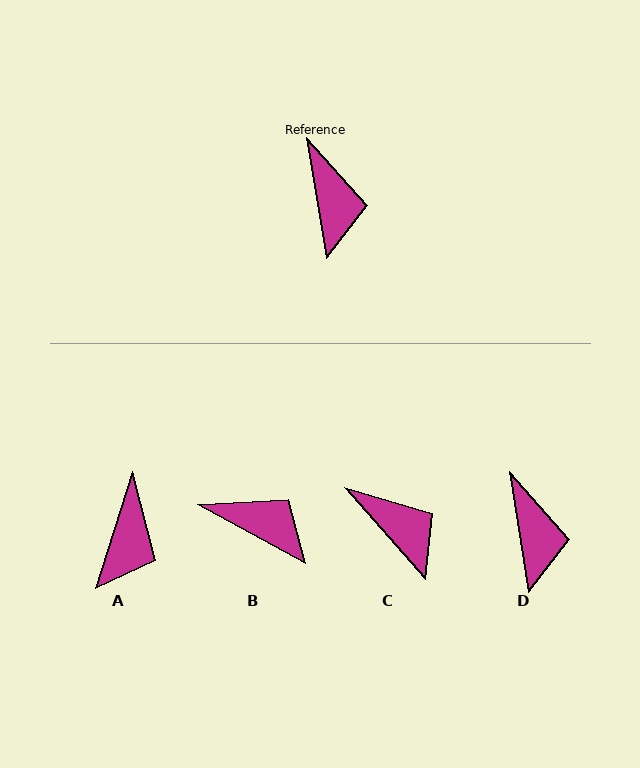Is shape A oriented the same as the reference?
No, it is off by about 27 degrees.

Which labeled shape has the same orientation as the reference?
D.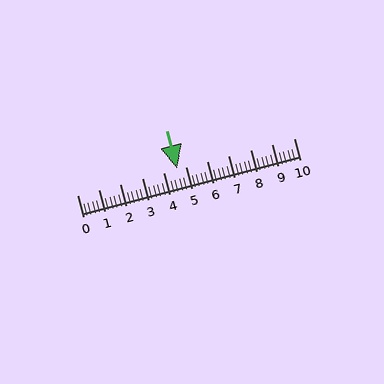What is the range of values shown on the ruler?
The ruler shows values from 0 to 10.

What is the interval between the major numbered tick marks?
The major tick marks are spaced 1 units apart.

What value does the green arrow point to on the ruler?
The green arrow points to approximately 4.6.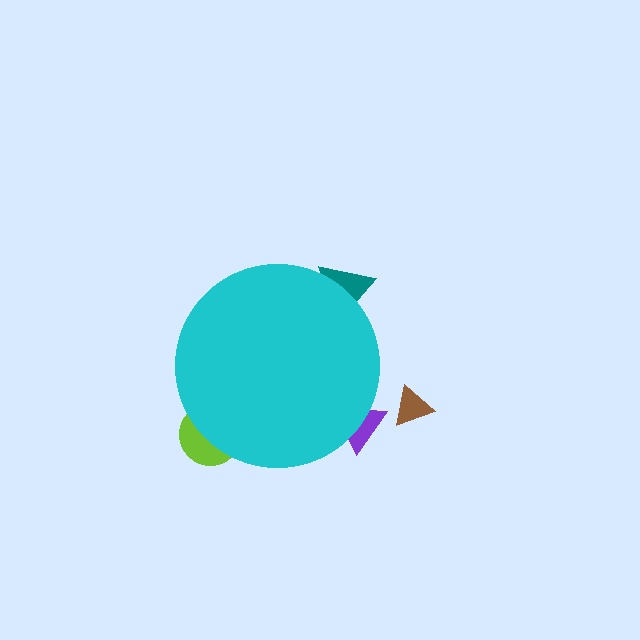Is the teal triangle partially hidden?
Yes, the teal triangle is partially hidden behind the cyan circle.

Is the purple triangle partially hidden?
Yes, the purple triangle is partially hidden behind the cyan circle.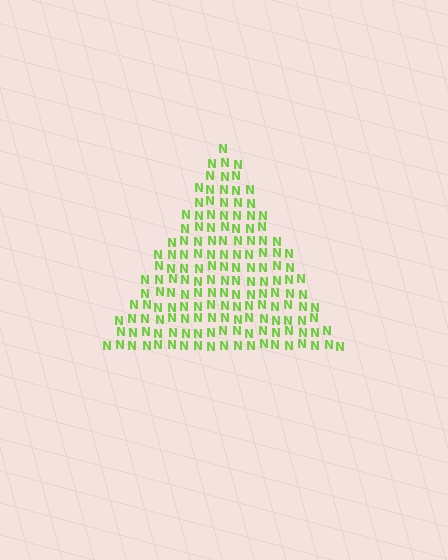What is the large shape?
The large shape is a triangle.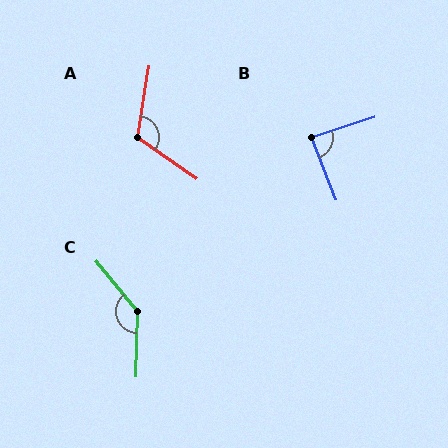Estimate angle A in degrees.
Approximately 116 degrees.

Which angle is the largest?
C, at approximately 139 degrees.